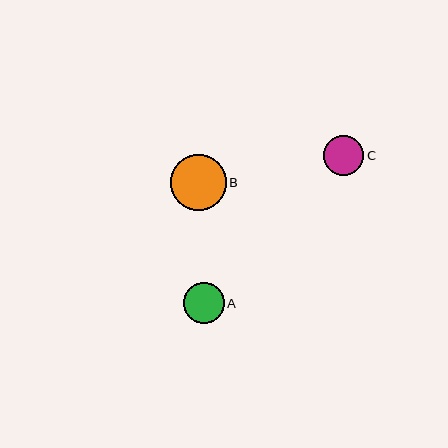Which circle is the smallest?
Circle C is the smallest with a size of approximately 40 pixels.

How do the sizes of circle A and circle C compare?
Circle A and circle C are approximately the same size.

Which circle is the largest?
Circle B is the largest with a size of approximately 56 pixels.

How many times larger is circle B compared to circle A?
Circle B is approximately 1.4 times the size of circle A.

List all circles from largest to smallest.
From largest to smallest: B, A, C.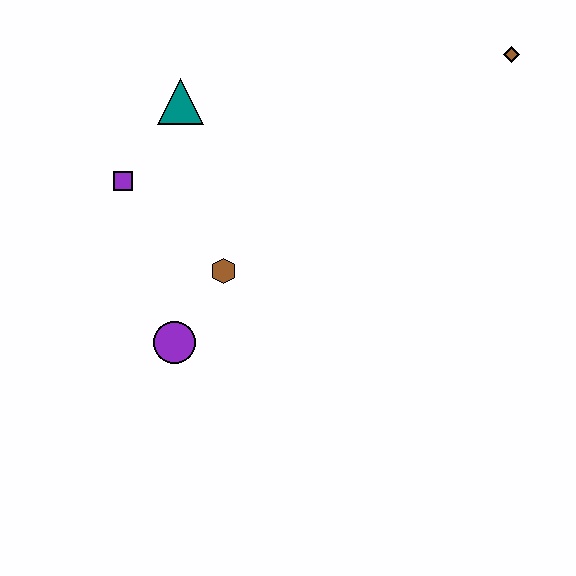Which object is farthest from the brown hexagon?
The brown diamond is farthest from the brown hexagon.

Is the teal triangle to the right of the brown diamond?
No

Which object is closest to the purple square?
The teal triangle is closest to the purple square.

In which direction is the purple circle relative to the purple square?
The purple circle is below the purple square.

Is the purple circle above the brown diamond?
No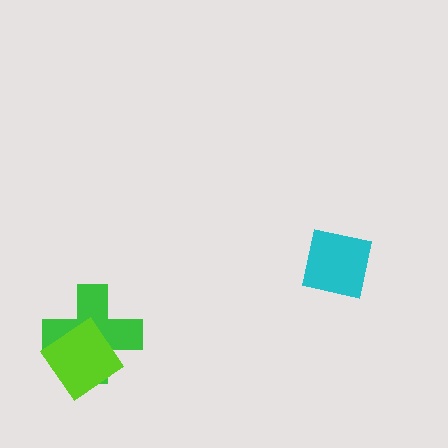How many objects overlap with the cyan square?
0 objects overlap with the cyan square.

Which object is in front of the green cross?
The lime diamond is in front of the green cross.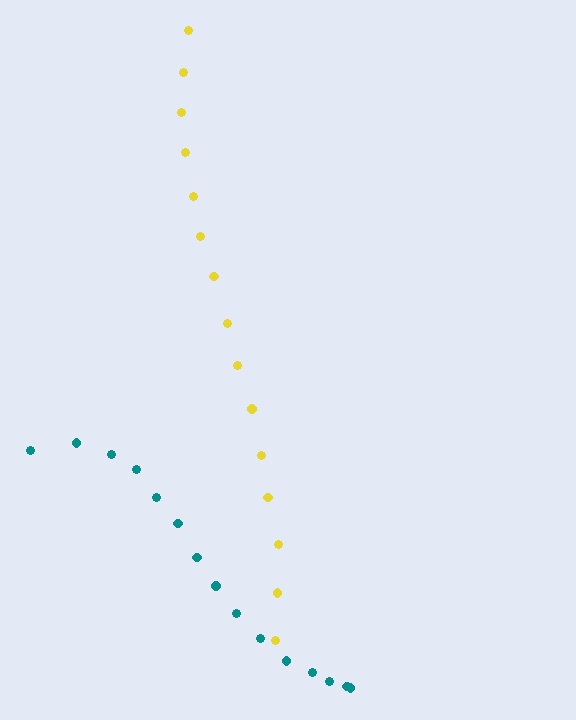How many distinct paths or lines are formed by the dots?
There are 2 distinct paths.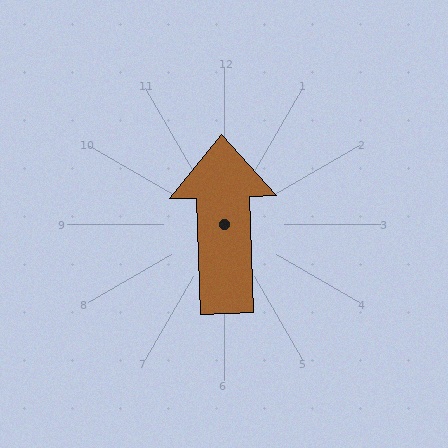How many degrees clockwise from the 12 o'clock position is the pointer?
Approximately 358 degrees.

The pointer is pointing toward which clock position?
Roughly 12 o'clock.